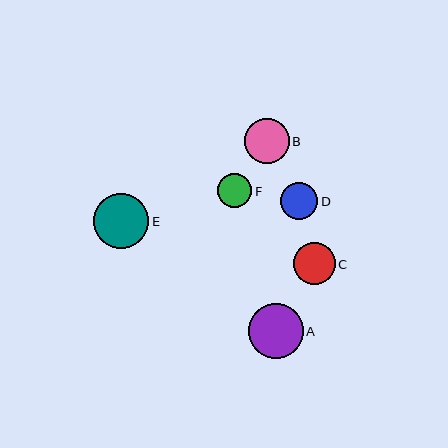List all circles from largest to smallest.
From largest to smallest: E, A, B, C, D, F.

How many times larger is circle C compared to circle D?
Circle C is approximately 1.1 times the size of circle D.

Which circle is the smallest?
Circle F is the smallest with a size of approximately 34 pixels.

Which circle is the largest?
Circle E is the largest with a size of approximately 55 pixels.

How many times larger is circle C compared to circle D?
Circle C is approximately 1.1 times the size of circle D.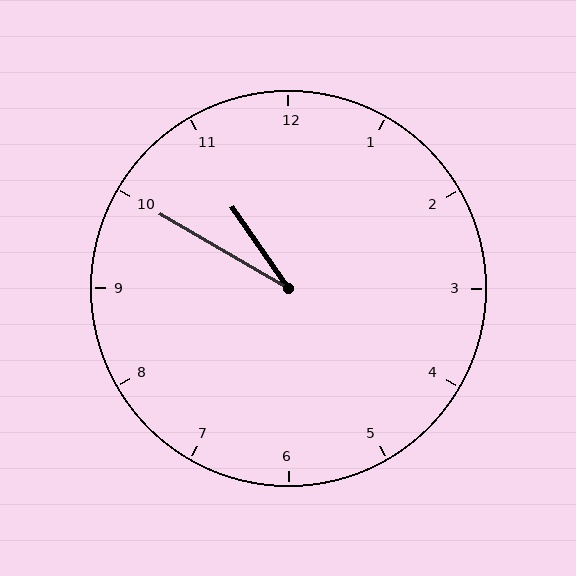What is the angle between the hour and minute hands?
Approximately 25 degrees.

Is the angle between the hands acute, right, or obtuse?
It is acute.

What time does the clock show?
10:50.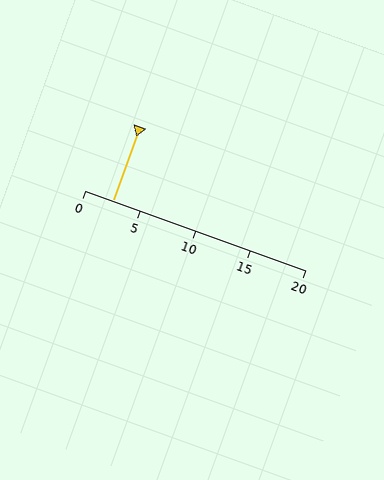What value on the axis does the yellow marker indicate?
The marker indicates approximately 2.5.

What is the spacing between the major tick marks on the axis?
The major ticks are spaced 5 apart.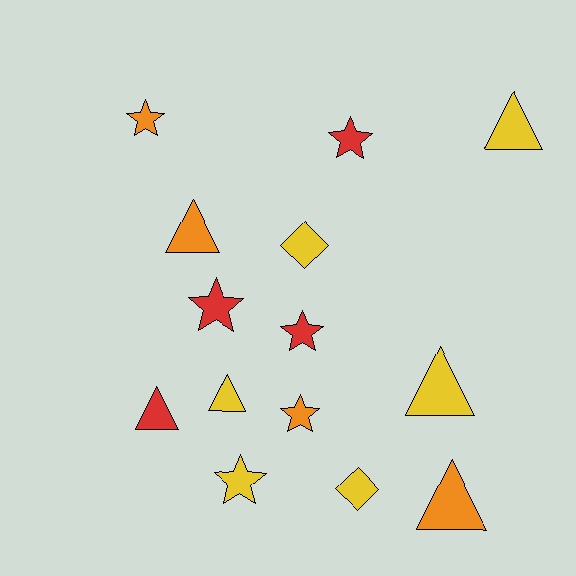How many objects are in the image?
There are 14 objects.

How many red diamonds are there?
There are no red diamonds.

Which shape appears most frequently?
Triangle, with 6 objects.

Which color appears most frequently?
Yellow, with 6 objects.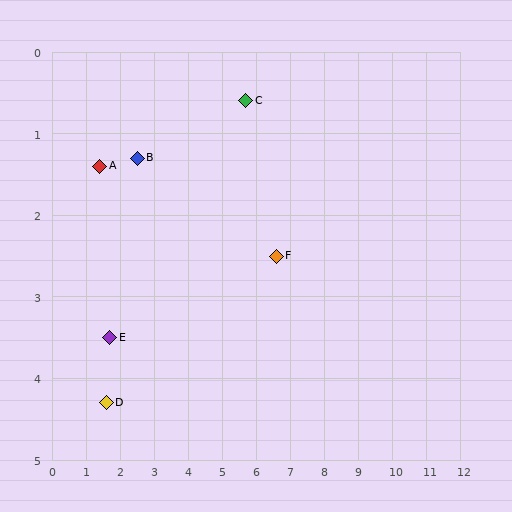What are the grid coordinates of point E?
Point E is at approximately (1.7, 3.5).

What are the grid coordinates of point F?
Point F is at approximately (6.6, 2.5).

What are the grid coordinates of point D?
Point D is at approximately (1.6, 4.3).